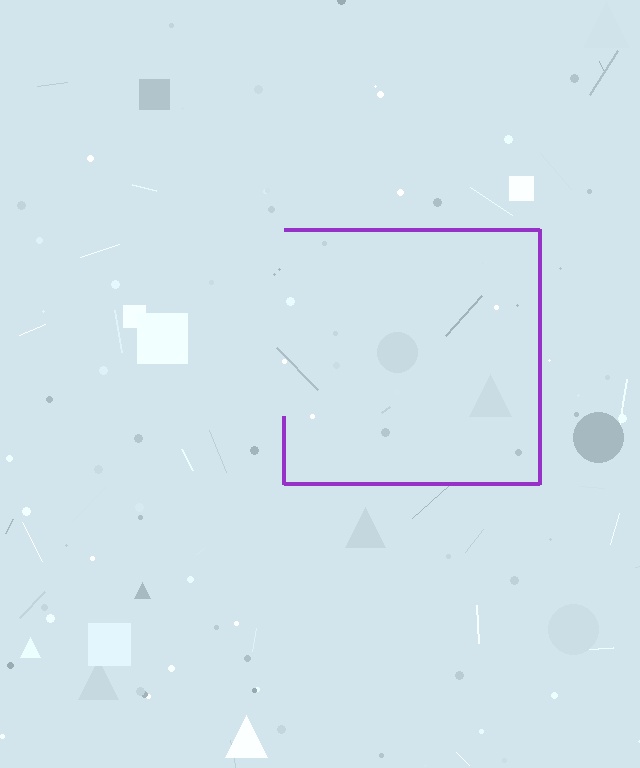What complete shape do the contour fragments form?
The contour fragments form a square.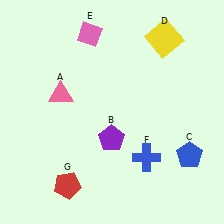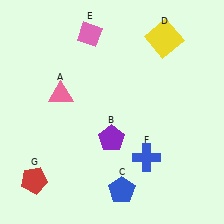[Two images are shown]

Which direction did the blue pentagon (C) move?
The blue pentagon (C) moved left.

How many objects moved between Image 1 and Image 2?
2 objects moved between the two images.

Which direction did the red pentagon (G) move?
The red pentagon (G) moved left.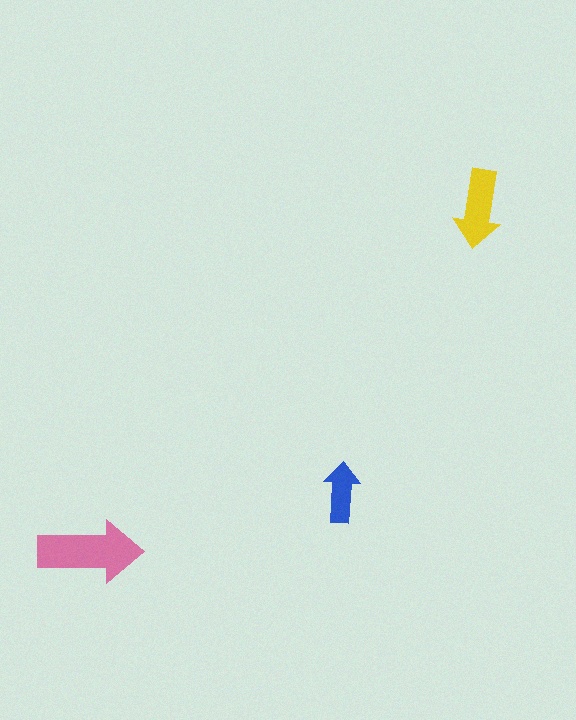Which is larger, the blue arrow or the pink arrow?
The pink one.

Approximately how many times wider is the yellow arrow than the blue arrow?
About 1.5 times wider.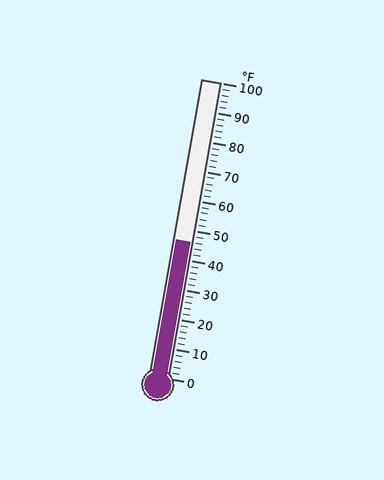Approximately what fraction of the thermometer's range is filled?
The thermometer is filled to approximately 45% of its range.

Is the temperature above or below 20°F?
The temperature is above 20°F.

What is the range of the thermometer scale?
The thermometer scale ranges from 0°F to 100°F.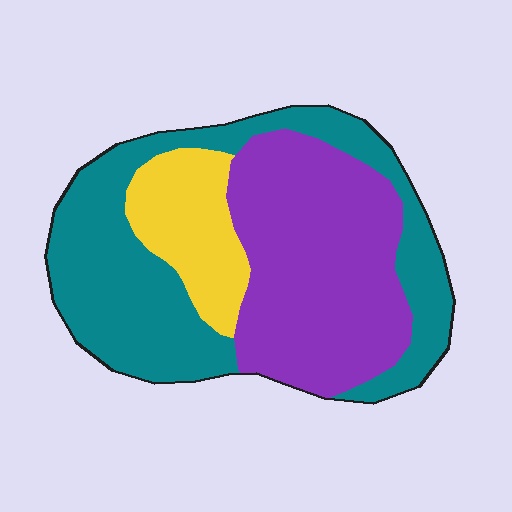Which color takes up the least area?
Yellow, at roughly 15%.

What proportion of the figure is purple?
Purple takes up about two fifths (2/5) of the figure.